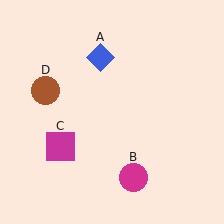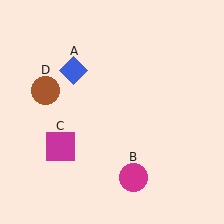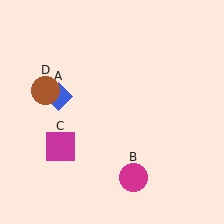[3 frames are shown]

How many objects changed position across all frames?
1 object changed position: blue diamond (object A).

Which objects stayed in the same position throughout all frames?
Magenta circle (object B) and magenta square (object C) and brown circle (object D) remained stationary.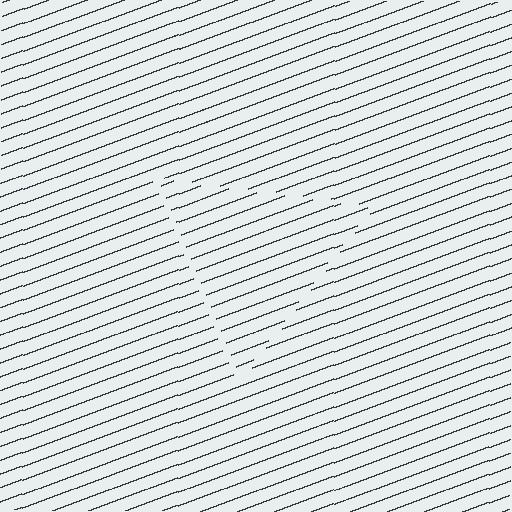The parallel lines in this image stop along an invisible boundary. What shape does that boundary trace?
An illusory triangle. The interior of the shape contains the same grating, shifted by half a period — the contour is defined by the phase discontinuity where line-ends from the inner and outer gratings abut.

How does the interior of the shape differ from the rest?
The interior of the shape contains the same grating, shifted by half a period — the contour is defined by the phase discontinuity where line-ends from the inner and outer gratings abut.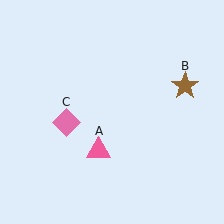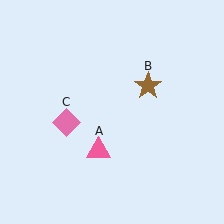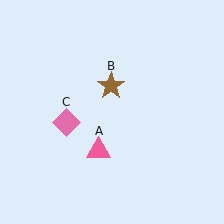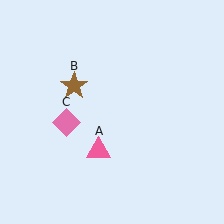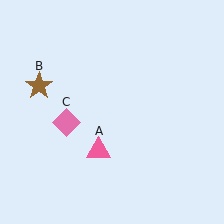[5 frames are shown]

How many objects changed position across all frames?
1 object changed position: brown star (object B).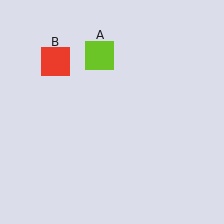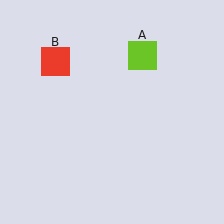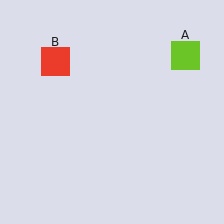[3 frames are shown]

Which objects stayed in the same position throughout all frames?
Red square (object B) remained stationary.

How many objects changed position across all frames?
1 object changed position: lime square (object A).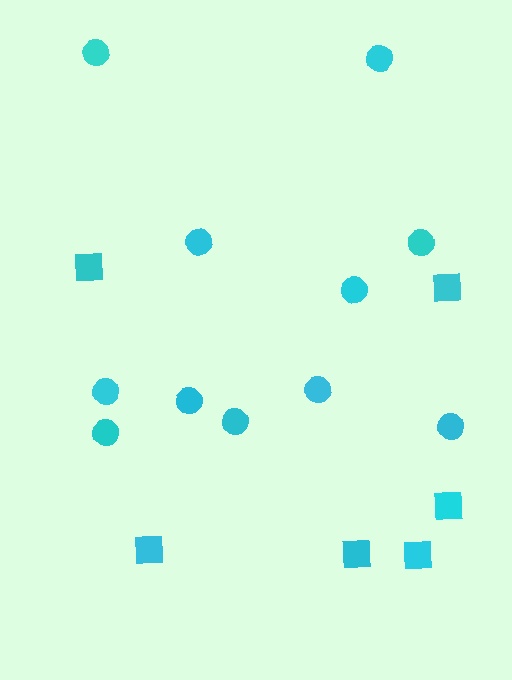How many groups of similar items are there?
There are 2 groups: one group of squares (6) and one group of circles (11).